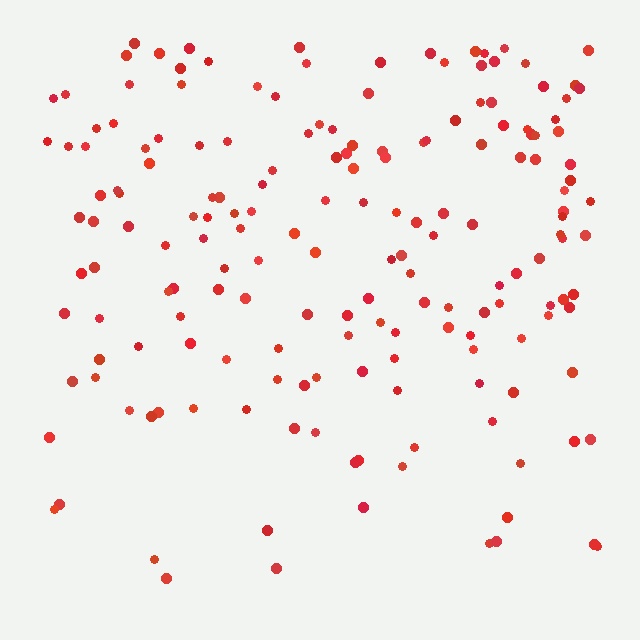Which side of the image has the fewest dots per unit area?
The bottom.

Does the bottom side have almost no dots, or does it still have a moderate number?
Still a moderate number, just noticeably fewer than the top.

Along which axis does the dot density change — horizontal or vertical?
Vertical.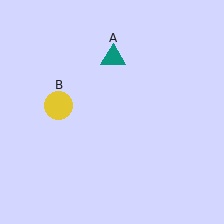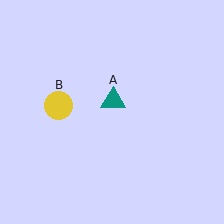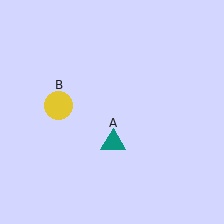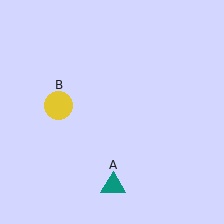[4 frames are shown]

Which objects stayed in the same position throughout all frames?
Yellow circle (object B) remained stationary.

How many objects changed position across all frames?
1 object changed position: teal triangle (object A).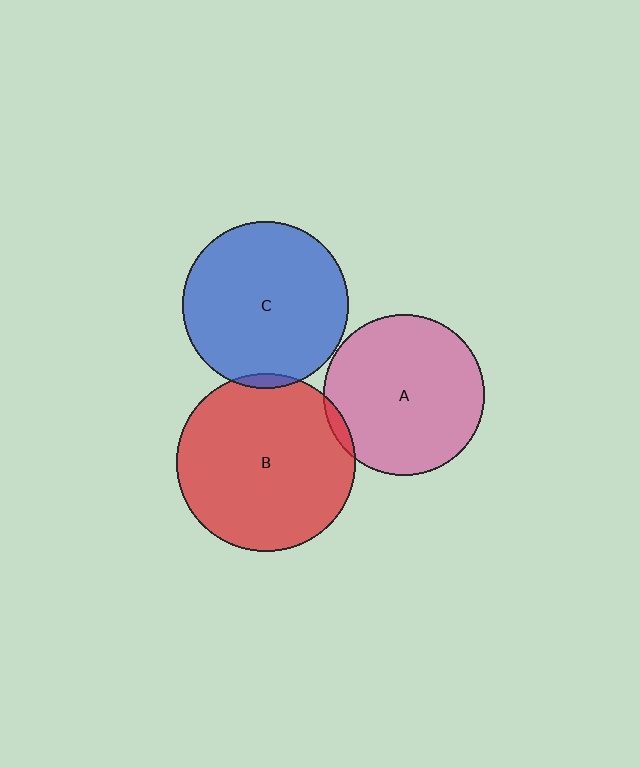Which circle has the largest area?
Circle B (red).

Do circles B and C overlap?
Yes.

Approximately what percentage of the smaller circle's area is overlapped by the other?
Approximately 5%.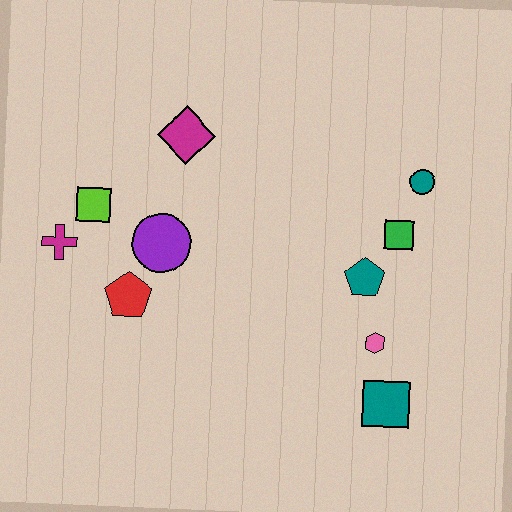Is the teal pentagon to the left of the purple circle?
No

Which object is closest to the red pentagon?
The purple circle is closest to the red pentagon.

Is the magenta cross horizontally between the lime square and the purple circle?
No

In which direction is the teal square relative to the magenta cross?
The teal square is to the right of the magenta cross.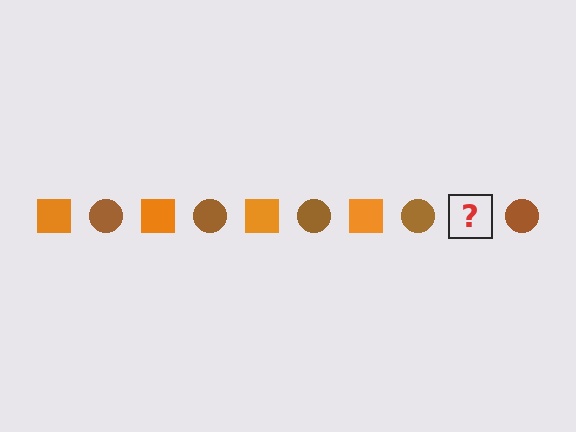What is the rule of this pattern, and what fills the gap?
The rule is that the pattern alternates between orange square and brown circle. The gap should be filled with an orange square.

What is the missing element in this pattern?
The missing element is an orange square.